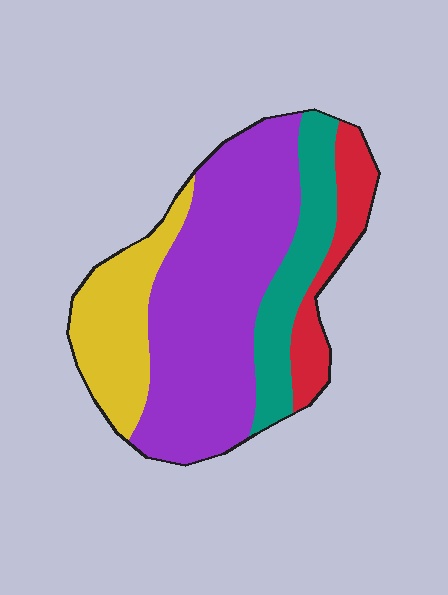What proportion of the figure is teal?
Teal takes up less than a quarter of the figure.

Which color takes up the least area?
Red, at roughly 10%.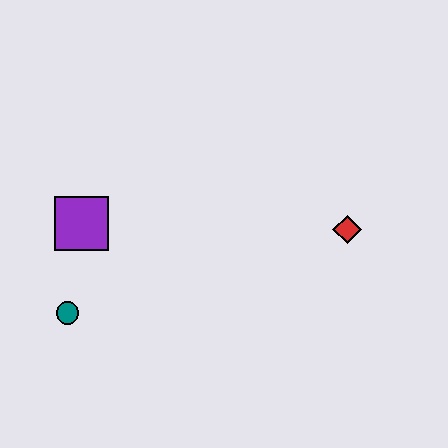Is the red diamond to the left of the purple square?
No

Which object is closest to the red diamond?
The purple square is closest to the red diamond.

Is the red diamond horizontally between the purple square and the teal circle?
No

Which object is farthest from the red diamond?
The teal circle is farthest from the red diamond.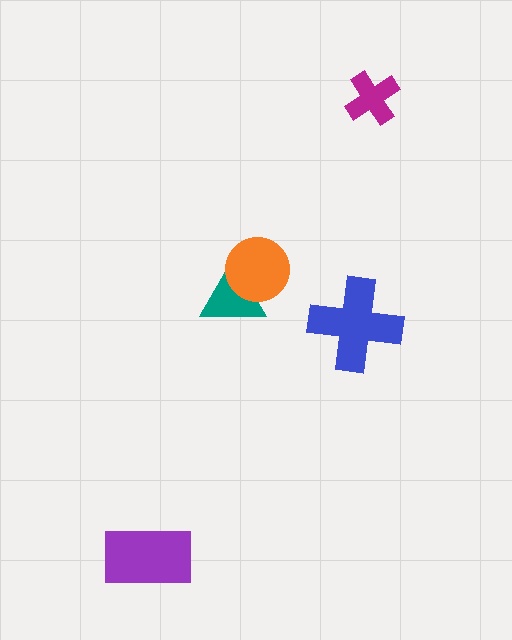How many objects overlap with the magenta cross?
0 objects overlap with the magenta cross.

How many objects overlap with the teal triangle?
1 object overlaps with the teal triangle.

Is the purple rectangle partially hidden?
No, no other shape covers it.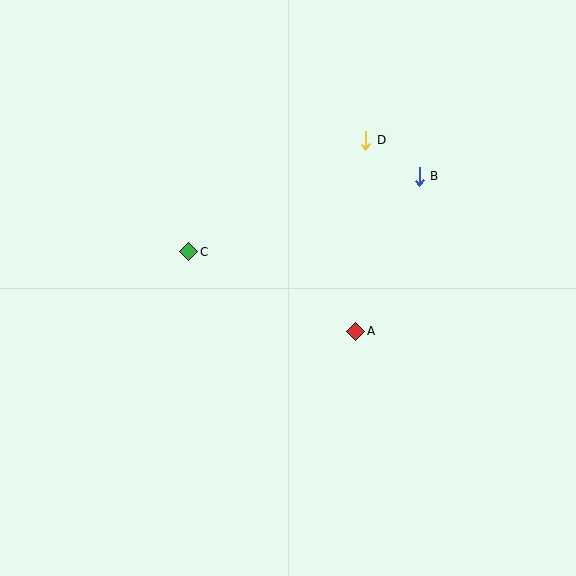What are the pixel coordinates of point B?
Point B is at (419, 176).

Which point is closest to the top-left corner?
Point C is closest to the top-left corner.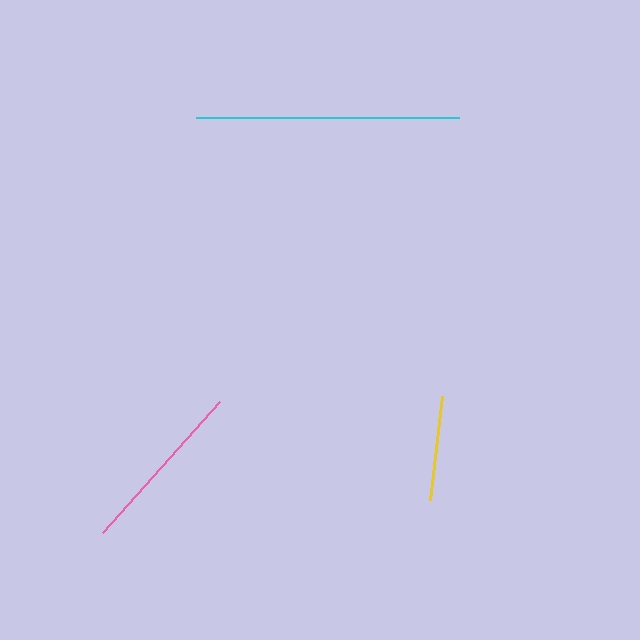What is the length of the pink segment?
The pink segment is approximately 175 pixels long.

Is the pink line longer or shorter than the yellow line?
The pink line is longer than the yellow line.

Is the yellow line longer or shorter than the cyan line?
The cyan line is longer than the yellow line.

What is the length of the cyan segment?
The cyan segment is approximately 263 pixels long.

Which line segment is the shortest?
The yellow line is the shortest at approximately 105 pixels.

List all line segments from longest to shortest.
From longest to shortest: cyan, pink, yellow.